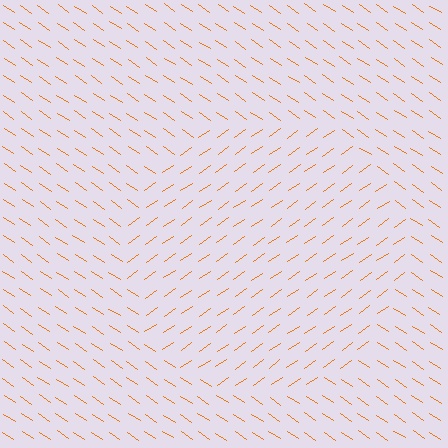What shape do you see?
I see a circle.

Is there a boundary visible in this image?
Yes, there is a texture boundary formed by a change in line orientation.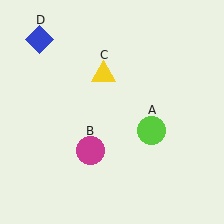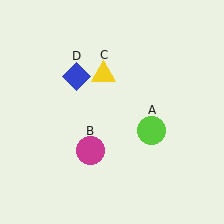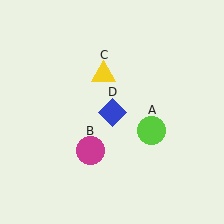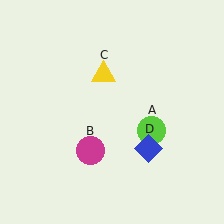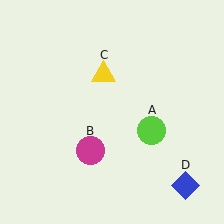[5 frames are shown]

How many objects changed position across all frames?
1 object changed position: blue diamond (object D).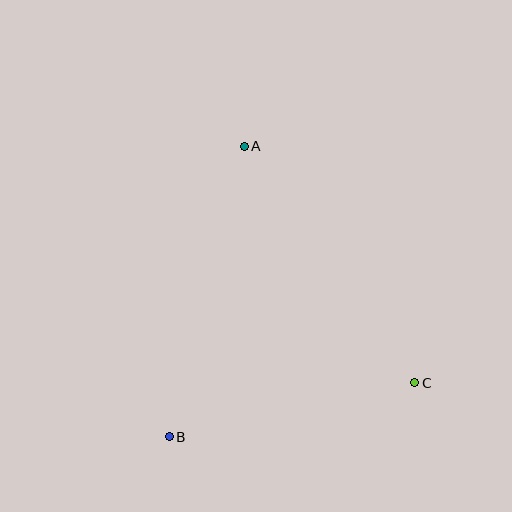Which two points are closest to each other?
Points B and C are closest to each other.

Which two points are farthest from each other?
Points A and B are farthest from each other.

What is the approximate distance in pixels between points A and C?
The distance between A and C is approximately 292 pixels.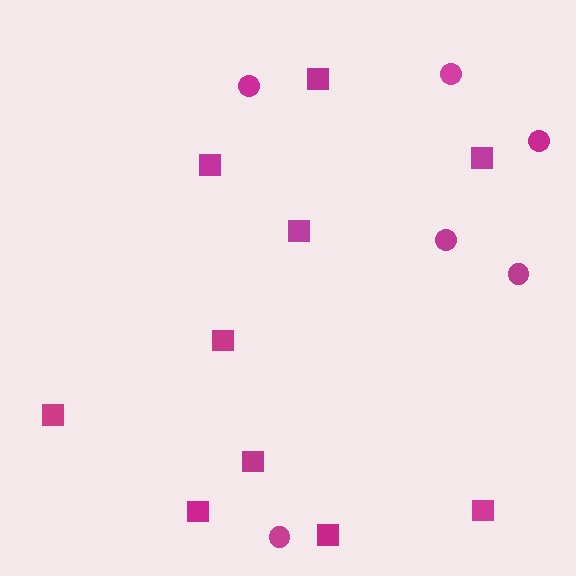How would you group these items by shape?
There are 2 groups: one group of squares (10) and one group of circles (6).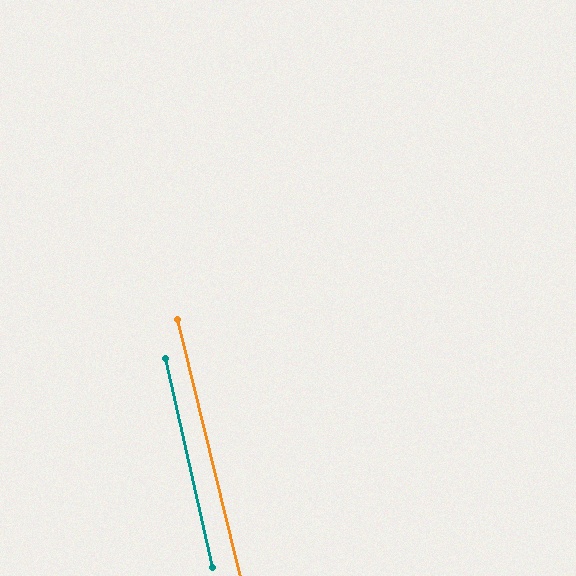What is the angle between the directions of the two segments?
Approximately 1 degree.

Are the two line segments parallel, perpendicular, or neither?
Parallel — their directions differ by only 1.0°.